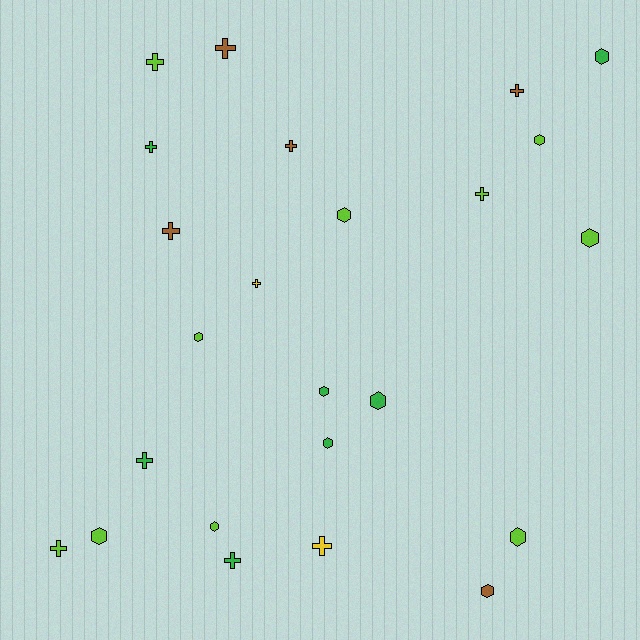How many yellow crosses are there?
There are 2 yellow crosses.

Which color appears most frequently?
Lime, with 10 objects.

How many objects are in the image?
There are 24 objects.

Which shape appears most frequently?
Cross, with 12 objects.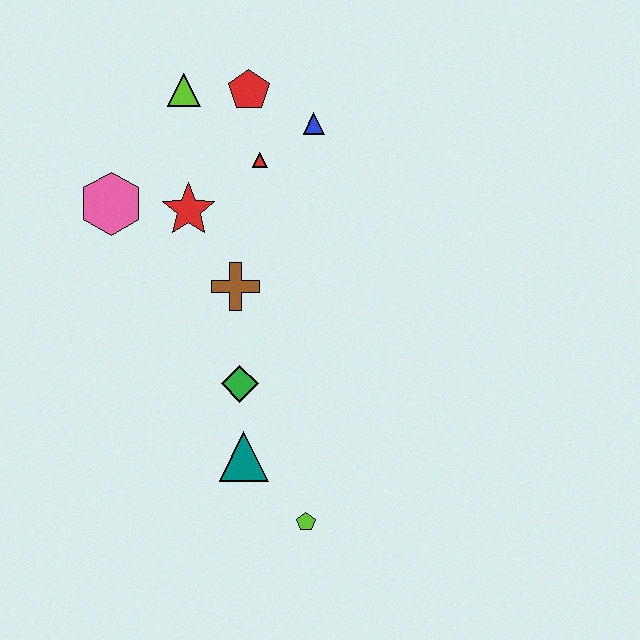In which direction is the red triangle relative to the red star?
The red triangle is to the right of the red star.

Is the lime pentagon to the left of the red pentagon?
No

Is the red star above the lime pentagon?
Yes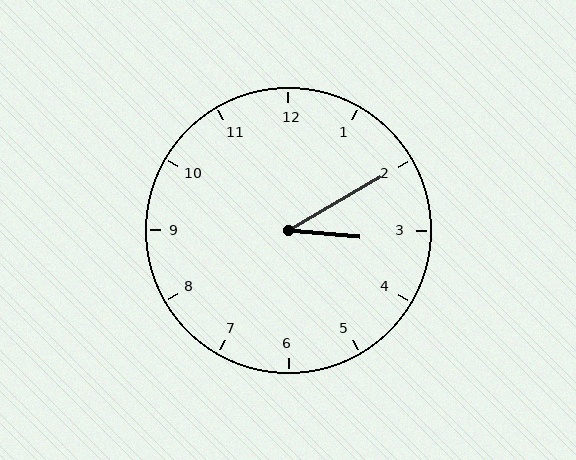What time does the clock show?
3:10.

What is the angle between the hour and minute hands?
Approximately 35 degrees.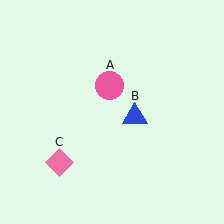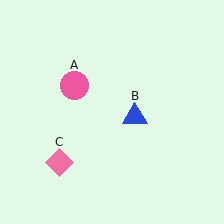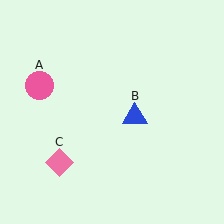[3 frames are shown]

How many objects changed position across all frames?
1 object changed position: pink circle (object A).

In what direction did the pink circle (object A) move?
The pink circle (object A) moved left.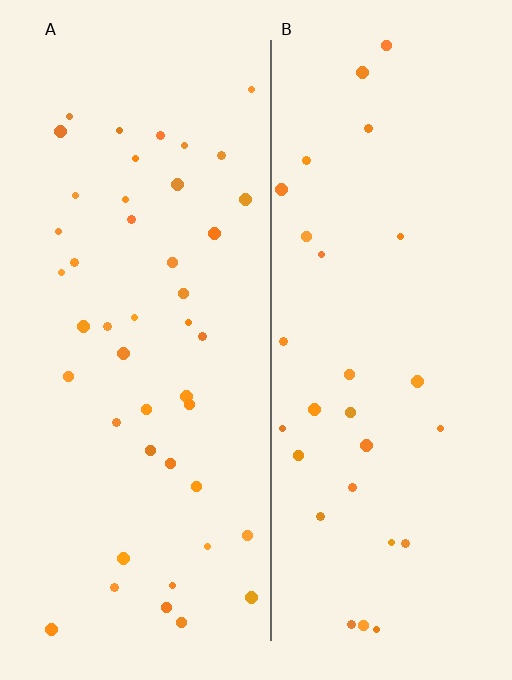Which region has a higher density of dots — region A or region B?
A (the left).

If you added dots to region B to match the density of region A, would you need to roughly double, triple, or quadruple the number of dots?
Approximately double.